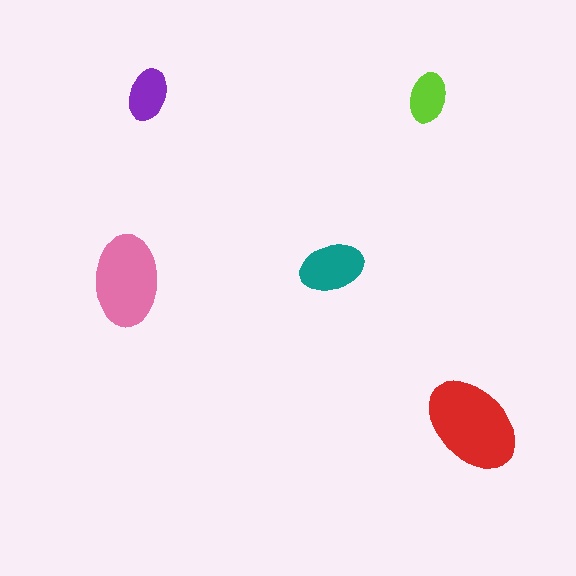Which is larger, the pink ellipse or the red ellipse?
The red one.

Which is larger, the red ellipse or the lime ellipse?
The red one.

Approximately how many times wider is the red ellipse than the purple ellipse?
About 2 times wider.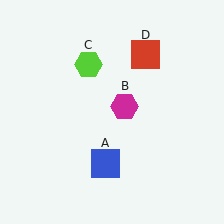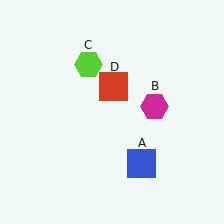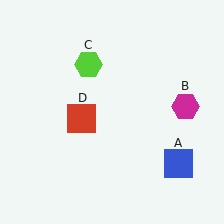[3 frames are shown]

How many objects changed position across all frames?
3 objects changed position: blue square (object A), magenta hexagon (object B), red square (object D).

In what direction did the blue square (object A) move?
The blue square (object A) moved right.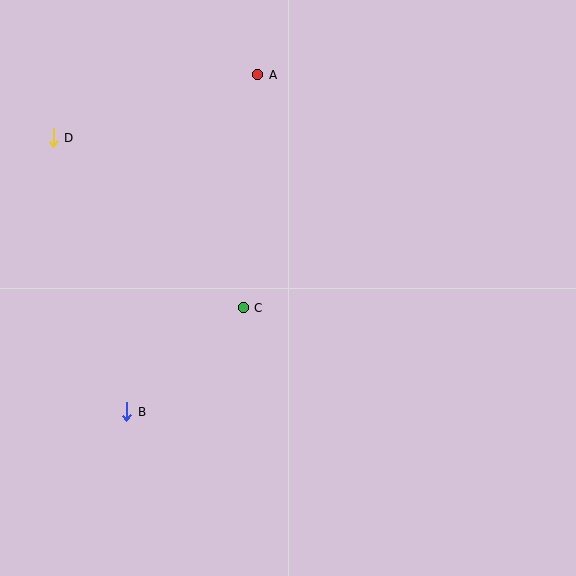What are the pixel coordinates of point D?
Point D is at (53, 138).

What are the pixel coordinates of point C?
Point C is at (243, 308).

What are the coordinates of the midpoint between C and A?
The midpoint between C and A is at (251, 191).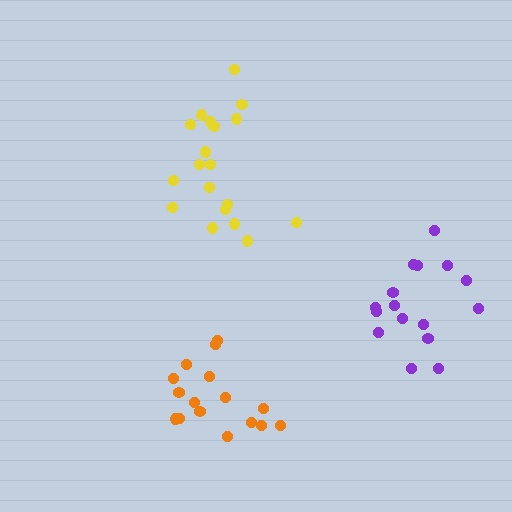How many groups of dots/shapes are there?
There are 3 groups.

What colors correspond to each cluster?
The clusters are colored: yellow, orange, purple.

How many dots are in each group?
Group 1: 19 dots, Group 2: 16 dots, Group 3: 16 dots (51 total).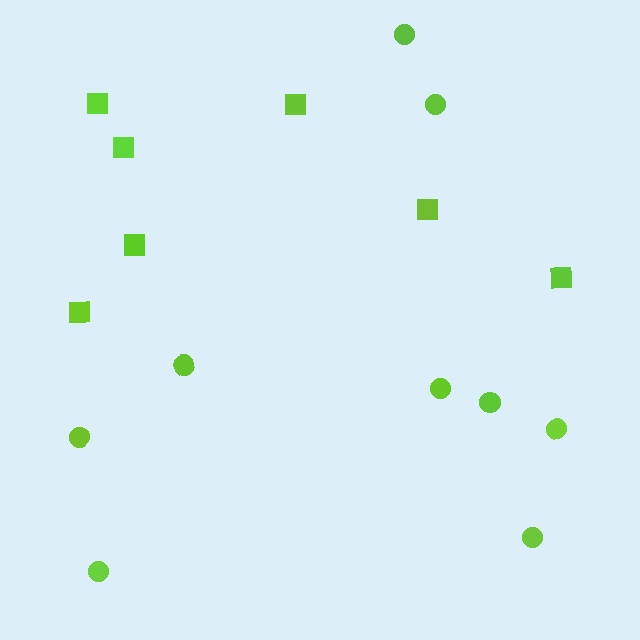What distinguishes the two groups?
There are 2 groups: one group of circles (9) and one group of squares (7).